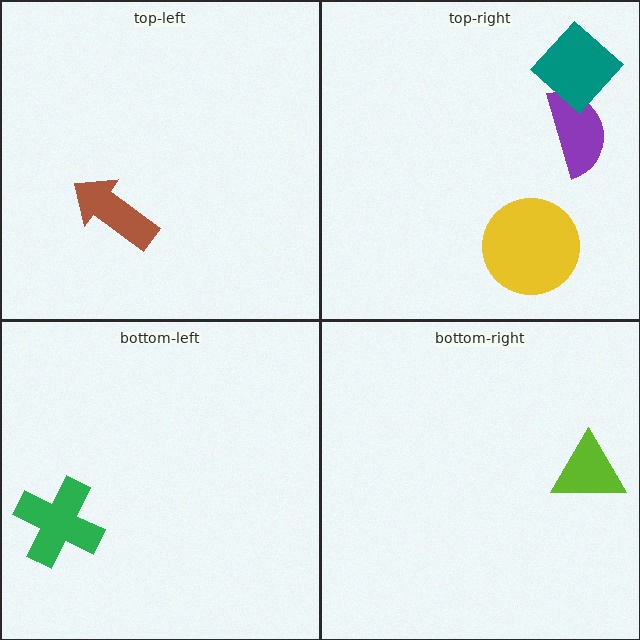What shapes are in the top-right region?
The purple semicircle, the yellow circle, the teal diamond.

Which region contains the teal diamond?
The top-right region.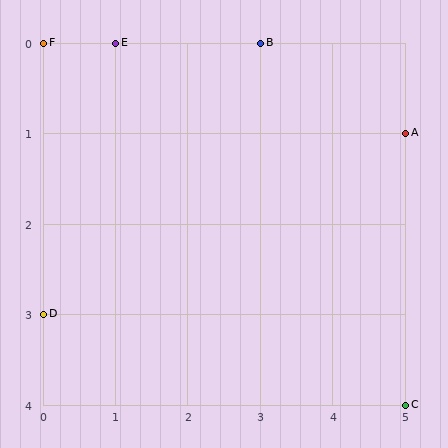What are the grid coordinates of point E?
Point E is at grid coordinates (1, 0).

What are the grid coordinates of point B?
Point B is at grid coordinates (3, 0).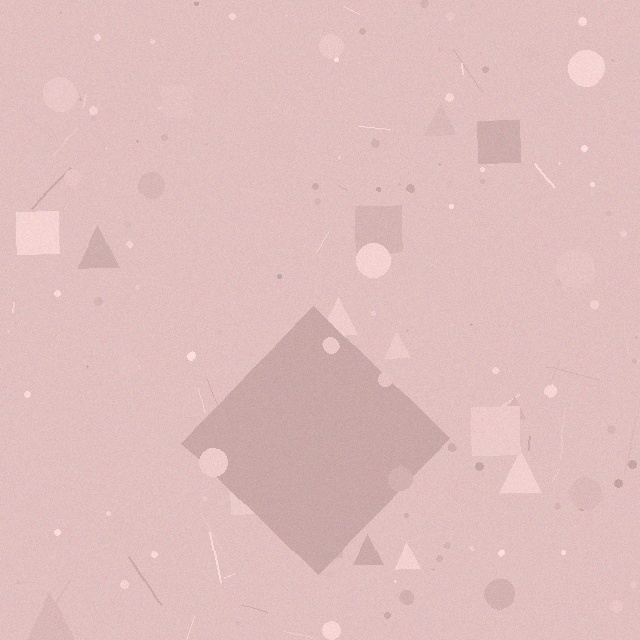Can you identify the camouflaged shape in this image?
The camouflaged shape is a diamond.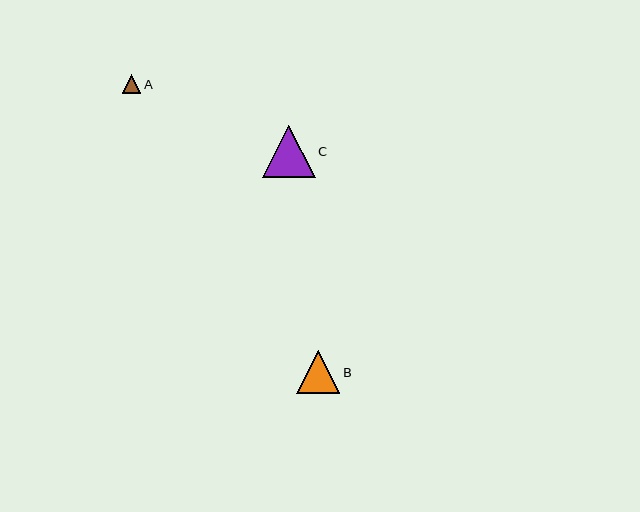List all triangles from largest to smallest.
From largest to smallest: C, B, A.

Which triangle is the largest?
Triangle C is the largest with a size of approximately 52 pixels.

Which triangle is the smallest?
Triangle A is the smallest with a size of approximately 19 pixels.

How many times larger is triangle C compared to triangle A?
Triangle C is approximately 2.8 times the size of triangle A.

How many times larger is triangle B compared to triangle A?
Triangle B is approximately 2.3 times the size of triangle A.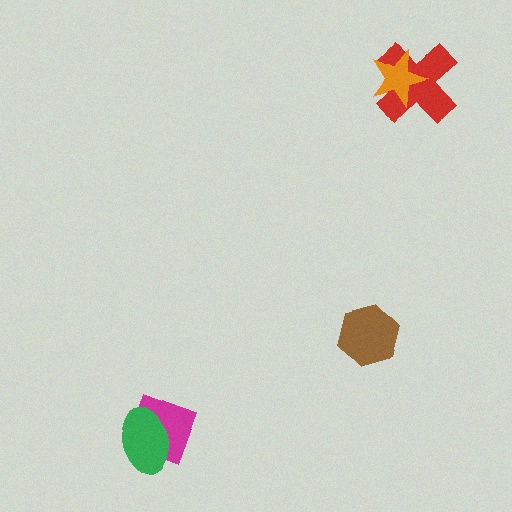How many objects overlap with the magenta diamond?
1 object overlaps with the magenta diamond.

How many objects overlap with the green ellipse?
1 object overlaps with the green ellipse.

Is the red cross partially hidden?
Yes, it is partially covered by another shape.